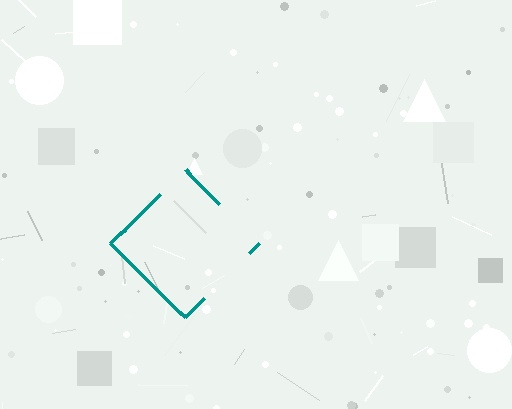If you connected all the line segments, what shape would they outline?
They would outline a diamond.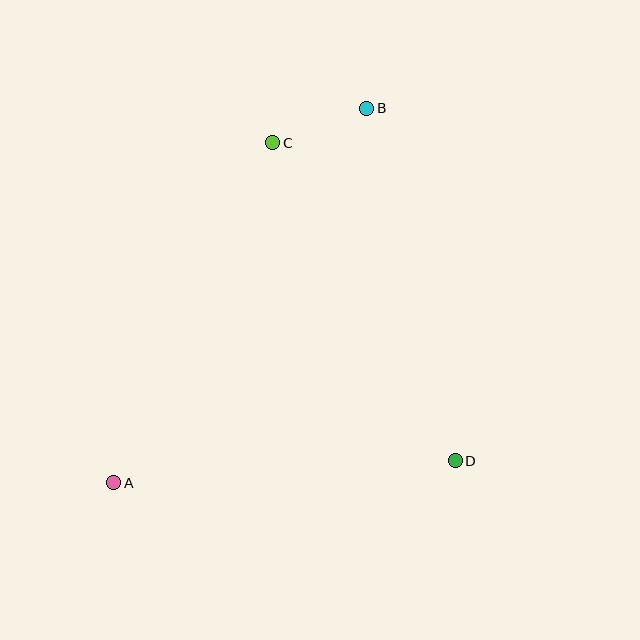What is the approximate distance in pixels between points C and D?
The distance between C and D is approximately 367 pixels.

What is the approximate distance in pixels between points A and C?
The distance between A and C is approximately 375 pixels.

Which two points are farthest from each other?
Points A and B are farthest from each other.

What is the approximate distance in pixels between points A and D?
The distance between A and D is approximately 342 pixels.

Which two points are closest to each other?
Points B and C are closest to each other.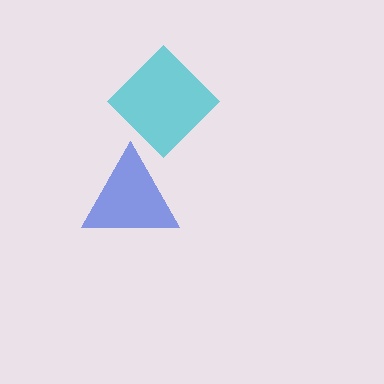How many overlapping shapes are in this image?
There are 2 overlapping shapes in the image.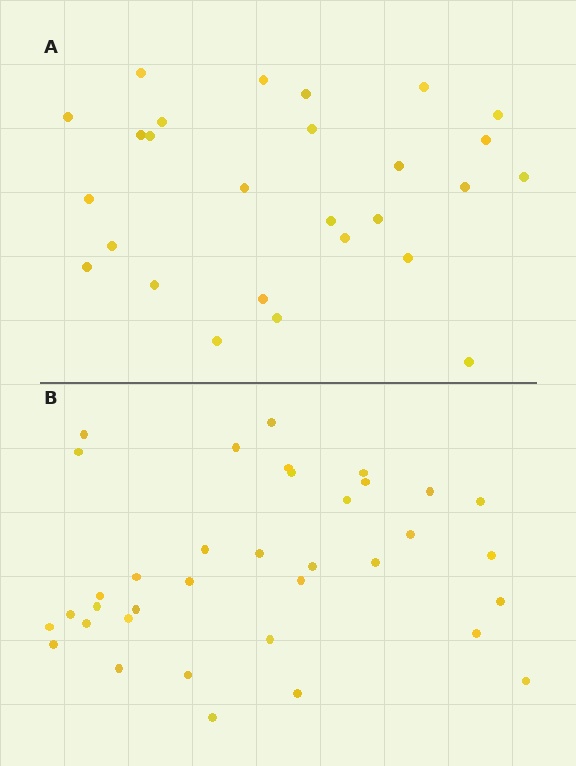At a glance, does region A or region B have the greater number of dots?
Region B (the bottom region) has more dots.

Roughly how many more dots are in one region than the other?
Region B has roughly 8 or so more dots than region A.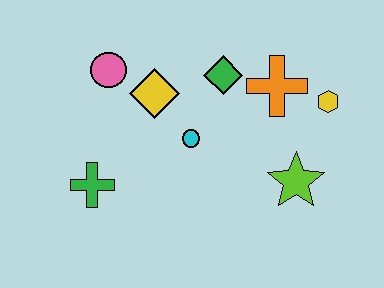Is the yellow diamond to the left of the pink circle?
No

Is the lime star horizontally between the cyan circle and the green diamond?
No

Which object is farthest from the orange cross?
The green cross is farthest from the orange cross.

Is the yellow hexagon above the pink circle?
No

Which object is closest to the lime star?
The yellow hexagon is closest to the lime star.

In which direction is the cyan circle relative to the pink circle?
The cyan circle is to the right of the pink circle.